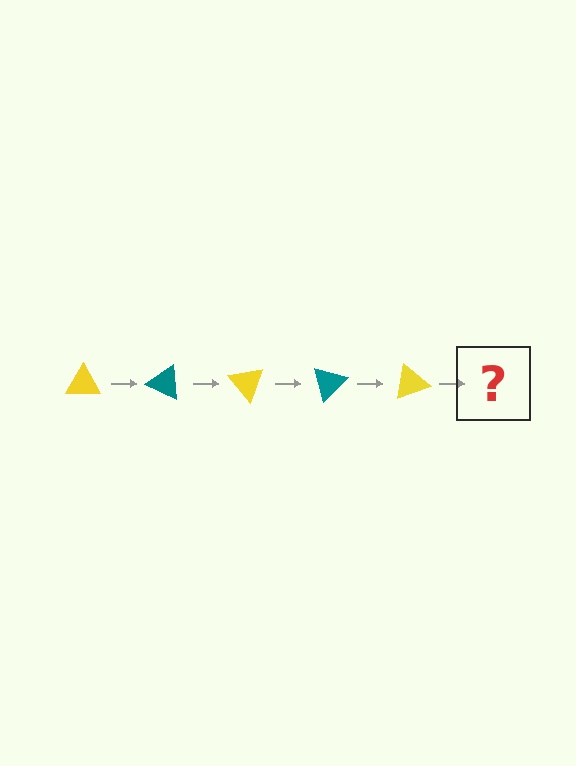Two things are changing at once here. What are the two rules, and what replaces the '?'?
The two rules are that it rotates 25 degrees each step and the color cycles through yellow and teal. The '?' should be a teal triangle, rotated 125 degrees from the start.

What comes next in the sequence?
The next element should be a teal triangle, rotated 125 degrees from the start.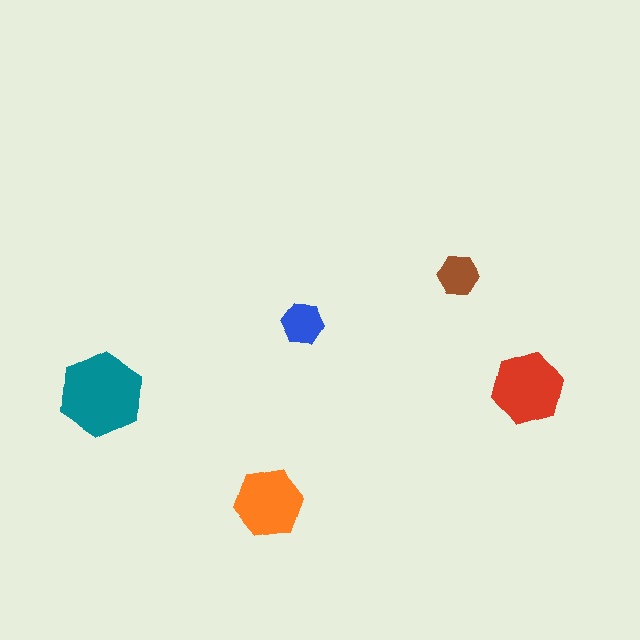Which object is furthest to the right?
The red hexagon is rightmost.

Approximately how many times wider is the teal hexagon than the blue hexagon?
About 2 times wider.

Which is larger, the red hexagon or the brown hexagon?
The red one.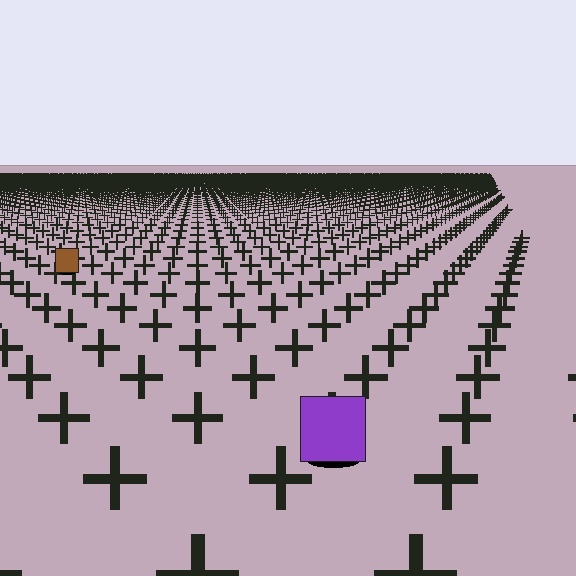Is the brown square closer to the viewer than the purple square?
No. The purple square is closer — you can tell from the texture gradient: the ground texture is coarser near it.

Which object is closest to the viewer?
The purple square is closest. The texture marks near it are larger and more spread out.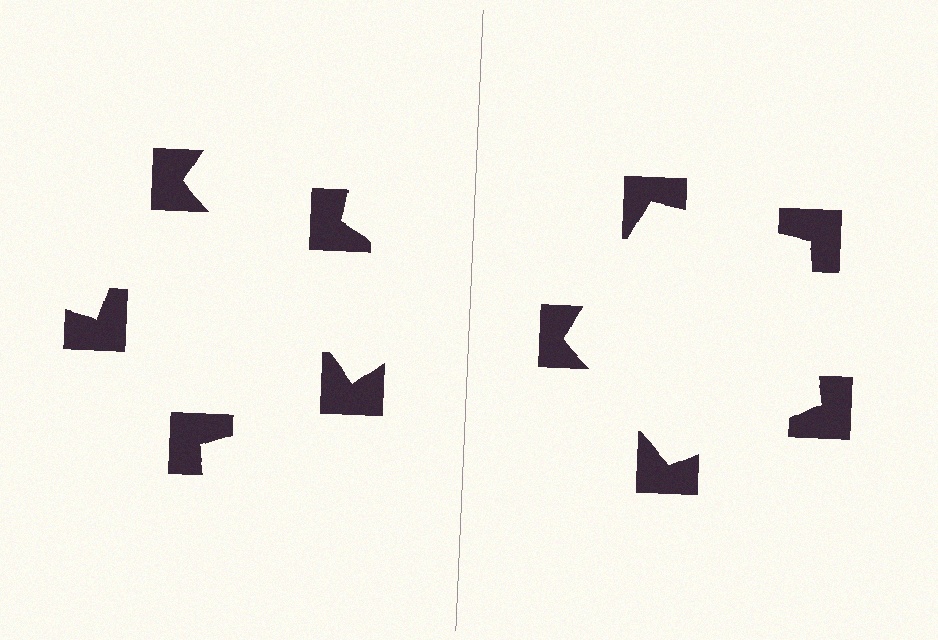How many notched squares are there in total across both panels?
10 — 5 on each side.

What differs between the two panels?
The notched squares are positioned identically on both sides; only the wedge orientations differ. On the right they align to a pentagon; on the left they are misaligned.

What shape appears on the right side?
An illusory pentagon.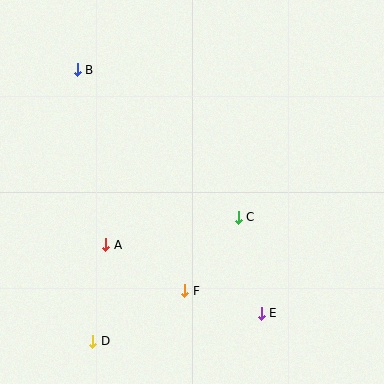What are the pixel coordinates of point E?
Point E is at (261, 313).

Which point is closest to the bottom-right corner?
Point E is closest to the bottom-right corner.